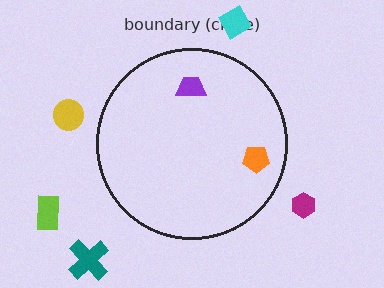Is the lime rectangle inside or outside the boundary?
Outside.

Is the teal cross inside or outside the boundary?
Outside.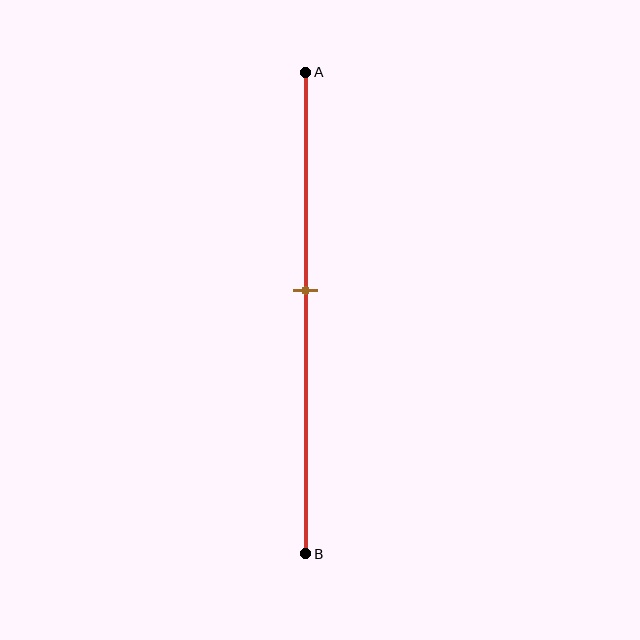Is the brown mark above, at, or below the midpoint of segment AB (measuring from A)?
The brown mark is above the midpoint of segment AB.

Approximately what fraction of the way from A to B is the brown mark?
The brown mark is approximately 45% of the way from A to B.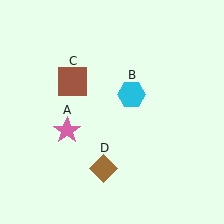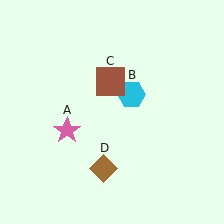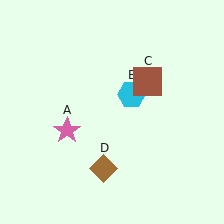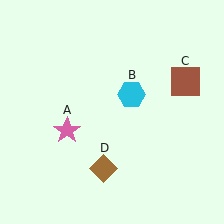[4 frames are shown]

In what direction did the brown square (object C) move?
The brown square (object C) moved right.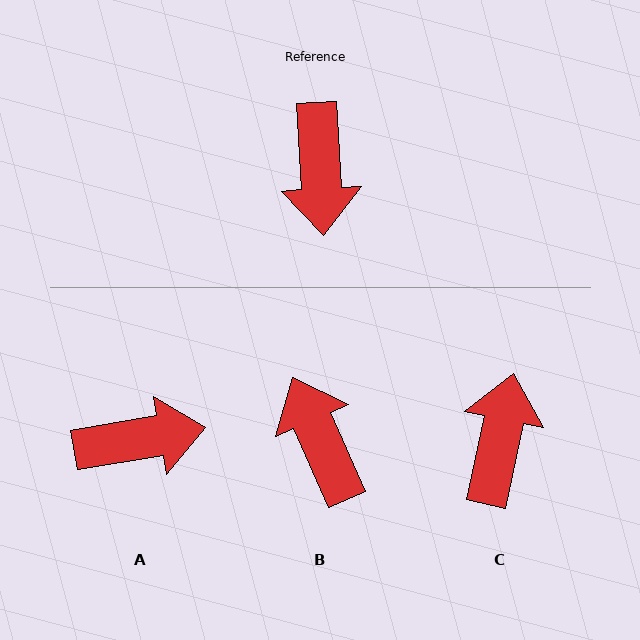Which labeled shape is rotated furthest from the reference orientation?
C, about 165 degrees away.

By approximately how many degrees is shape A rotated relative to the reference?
Approximately 96 degrees counter-clockwise.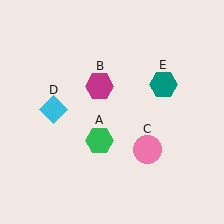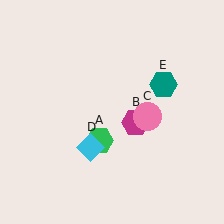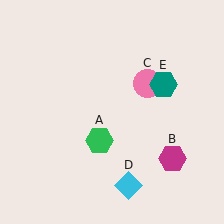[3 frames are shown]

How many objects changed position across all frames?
3 objects changed position: magenta hexagon (object B), pink circle (object C), cyan diamond (object D).